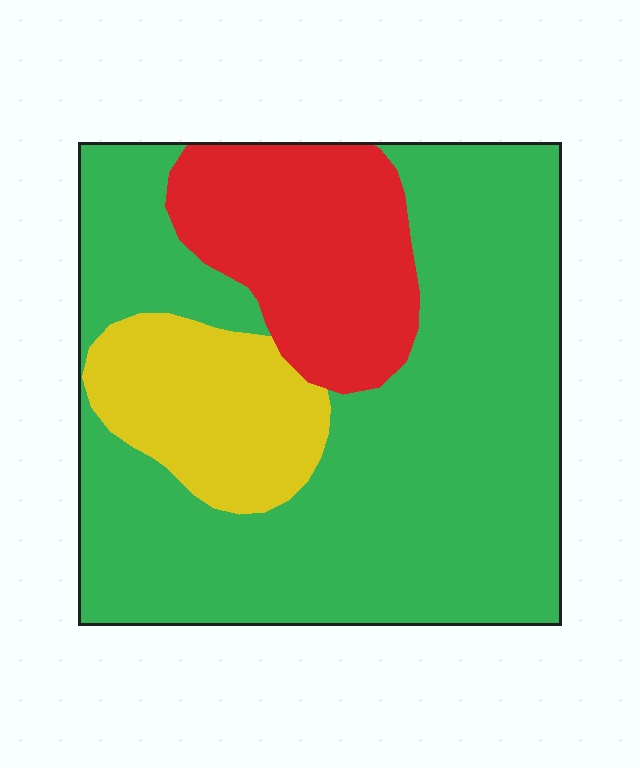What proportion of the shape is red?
Red covers 20% of the shape.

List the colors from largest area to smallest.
From largest to smallest: green, red, yellow.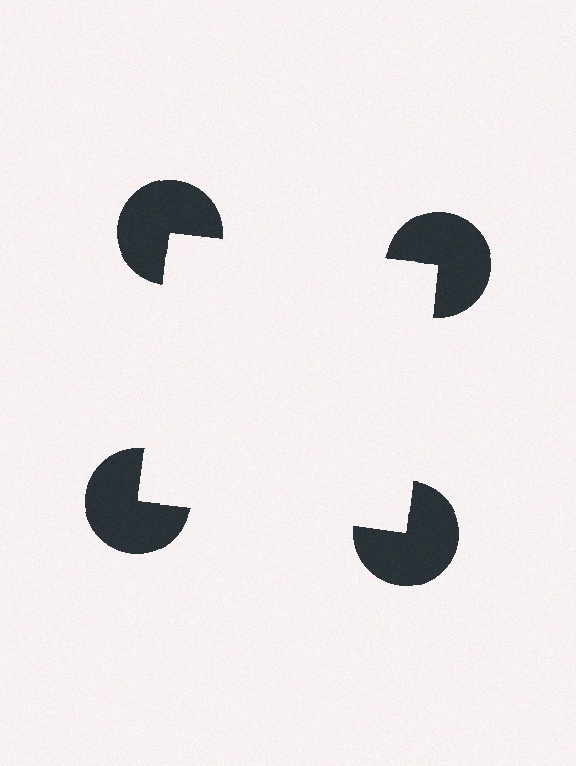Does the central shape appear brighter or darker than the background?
It typically appears slightly brighter than the background, even though no actual brightness change is drawn.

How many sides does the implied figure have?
4 sides.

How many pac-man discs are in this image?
There are 4 — one at each vertex of the illusory square.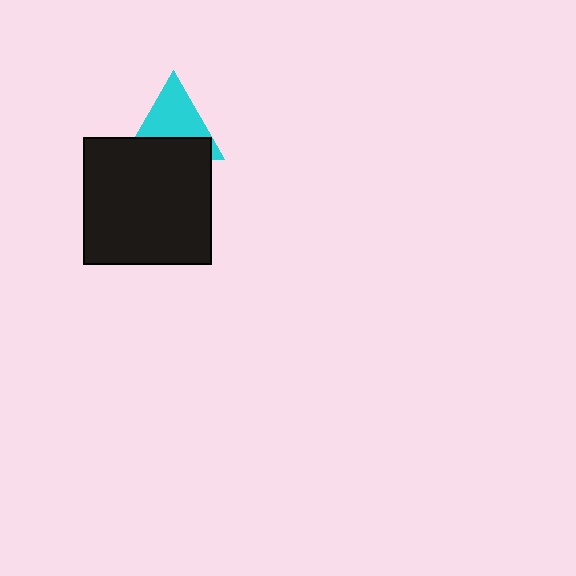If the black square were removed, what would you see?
You would see the complete cyan triangle.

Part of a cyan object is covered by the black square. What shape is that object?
It is a triangle.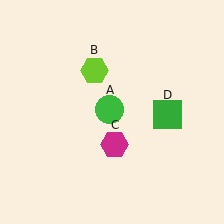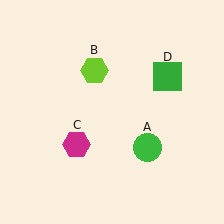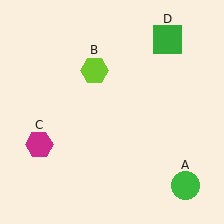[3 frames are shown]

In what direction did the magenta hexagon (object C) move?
The magenta hexagon (object C) moved left.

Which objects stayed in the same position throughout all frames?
Lime hexagon (object B) remained stationary.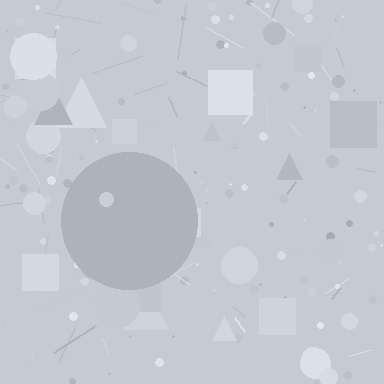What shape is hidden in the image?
A circle is hidden in the image.